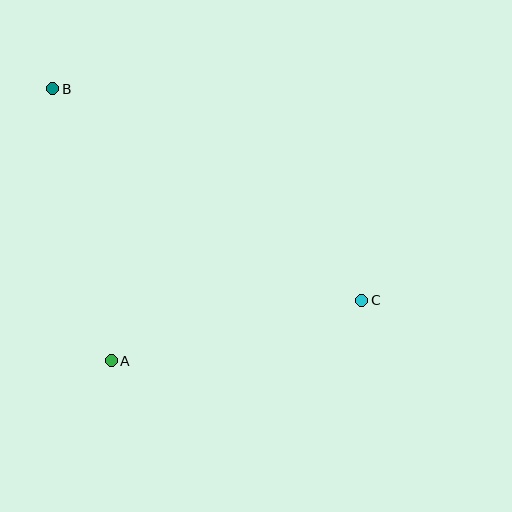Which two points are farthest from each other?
Points B and C are farthest from each other.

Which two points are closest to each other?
Points A and C are closest to each other.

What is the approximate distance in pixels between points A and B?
The distance between A and B is approximately 278 pixels.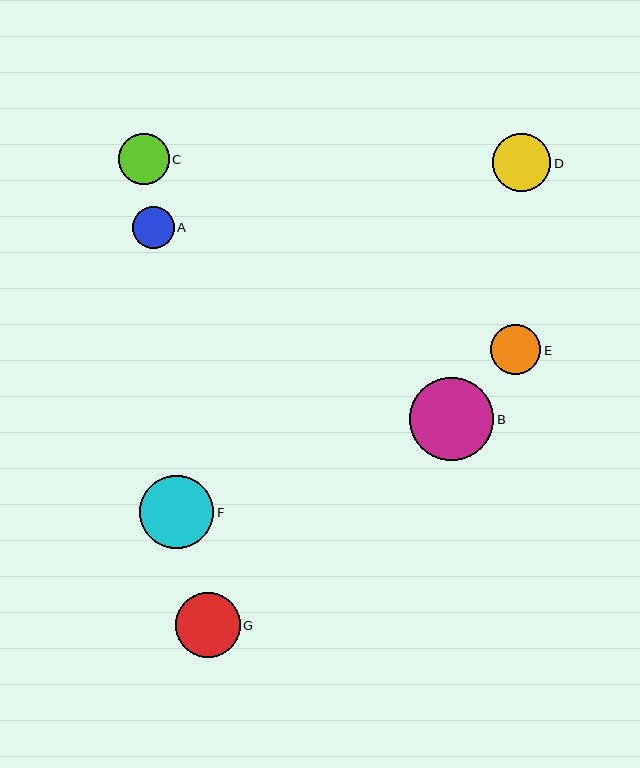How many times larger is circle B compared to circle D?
Circle B is approximately 1.4 times the size of circle D.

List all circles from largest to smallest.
From largest to smallest: B, F, G, D, C, E, A.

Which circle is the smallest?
Circle A is the smallest with a size of approximately 42 pixels.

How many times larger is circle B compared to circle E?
Circle B is approximately 1.7 times the size of circle E.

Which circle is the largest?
Circle B is the largest with a size of approximately 84 pixels.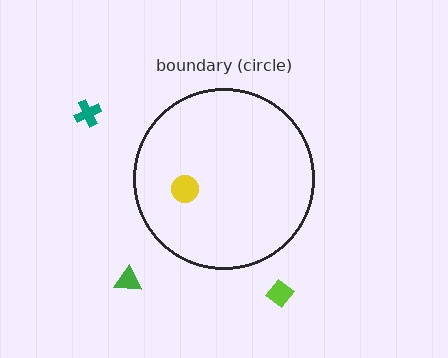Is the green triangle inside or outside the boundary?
Outside.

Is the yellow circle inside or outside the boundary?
Inside.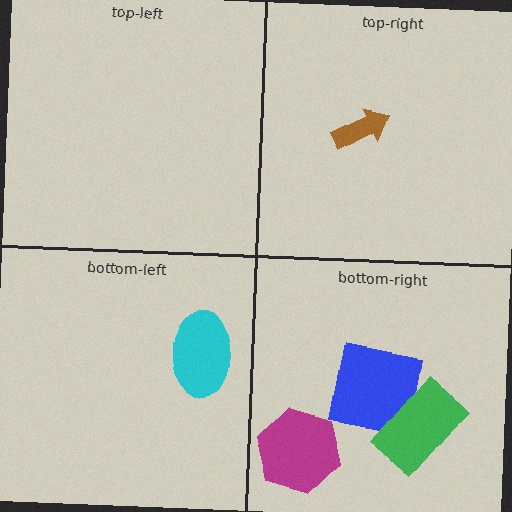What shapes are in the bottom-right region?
The magenta hexagon, the blue square, the green rectangle.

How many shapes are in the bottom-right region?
3.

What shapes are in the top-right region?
The brown arrow.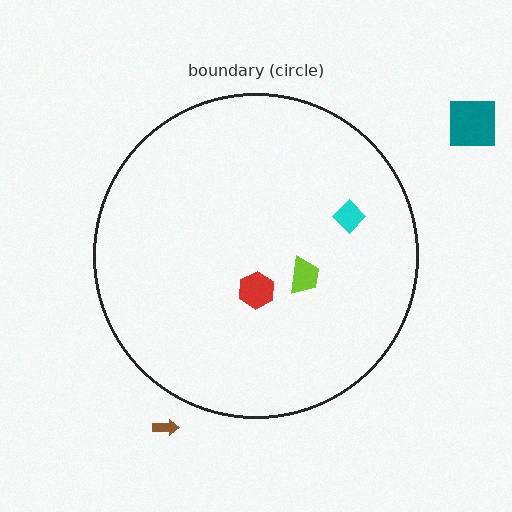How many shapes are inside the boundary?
3 inside, 2 outside.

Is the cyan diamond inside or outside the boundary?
Inside.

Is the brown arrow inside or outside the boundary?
Outside.